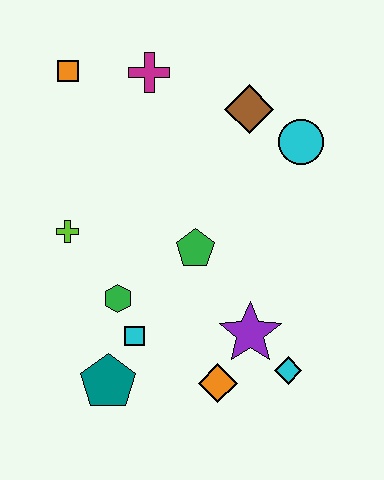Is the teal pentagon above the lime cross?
No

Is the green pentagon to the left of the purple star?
Yes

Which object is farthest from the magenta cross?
The cyan diamond is farthest from the magenta cross.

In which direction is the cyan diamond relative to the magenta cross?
The cyan diamond is below the magenta cross.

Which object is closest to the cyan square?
The green hexagon is closest to the cyan square.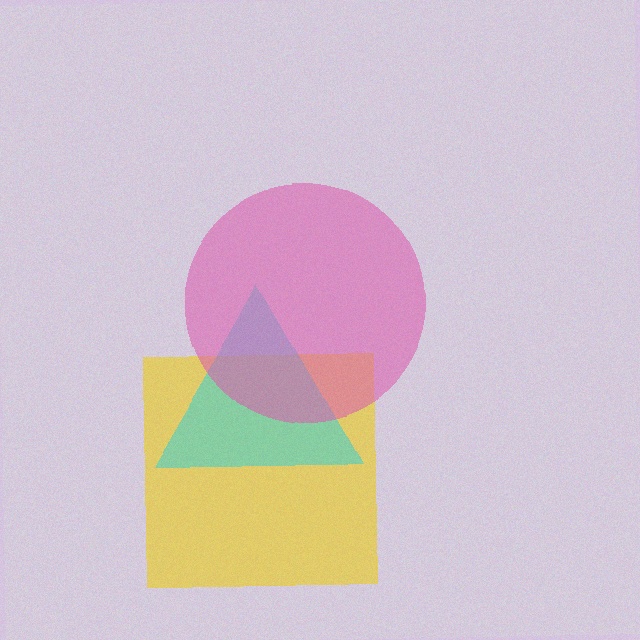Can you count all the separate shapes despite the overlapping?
Yes, there are 3 separate shapes.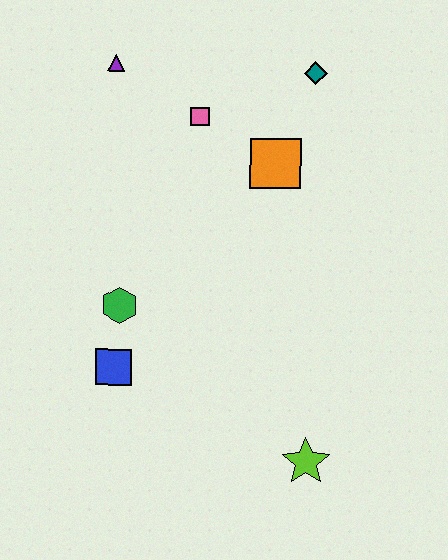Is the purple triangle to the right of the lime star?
No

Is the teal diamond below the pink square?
No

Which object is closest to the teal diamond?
The orange square is closest to the teal diamond.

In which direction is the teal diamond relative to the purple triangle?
The teal diamond is to the right of the purple triangle.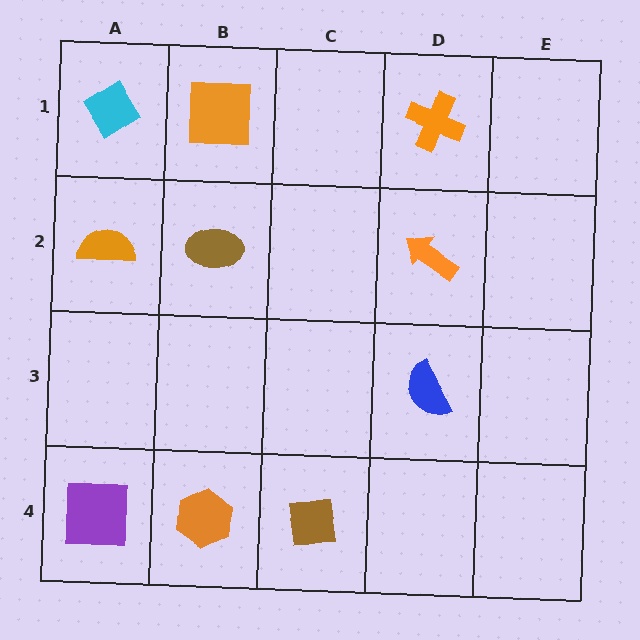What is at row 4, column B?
An orange hexagon.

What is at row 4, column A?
A purple square.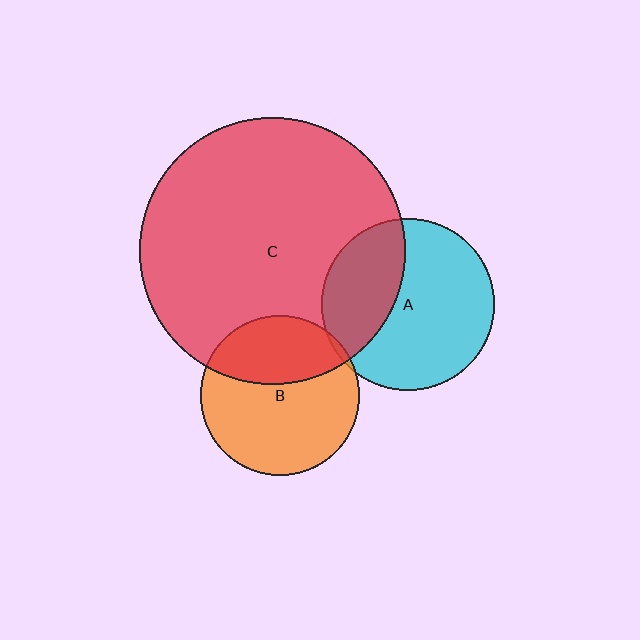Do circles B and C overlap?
Yes.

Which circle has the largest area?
Circle C (red).